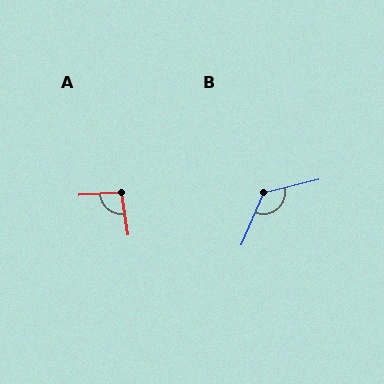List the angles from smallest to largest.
A (95°), B (126°).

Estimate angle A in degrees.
Approximately 95 degrees.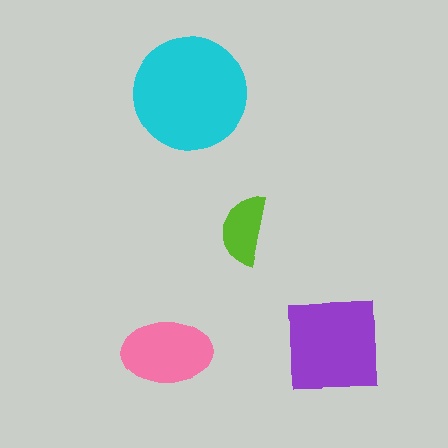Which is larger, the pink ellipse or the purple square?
The purple square.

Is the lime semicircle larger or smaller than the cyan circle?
Smaller.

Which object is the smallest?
The lime semicircle.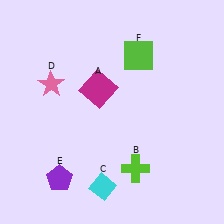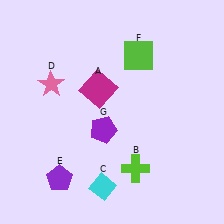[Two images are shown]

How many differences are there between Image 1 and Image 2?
There is 1 difference between the two images.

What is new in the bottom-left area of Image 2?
A purple pentagon (G) was added in the bottom-left area of Image 2.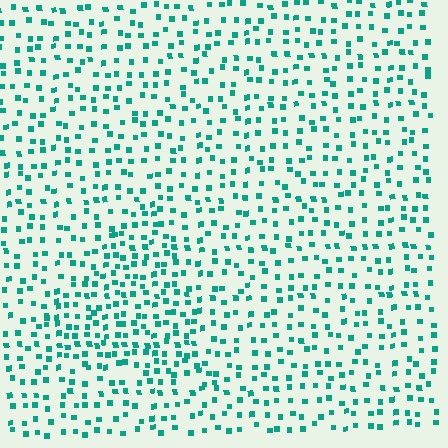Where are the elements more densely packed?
The elements are more densely packed inside the triangle boundary.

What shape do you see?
I see a triangle.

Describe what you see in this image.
The image contains small teal elements arranged at two different densities. A triangle-shaped region is visible where the elements are more densely packed than the surrounding area.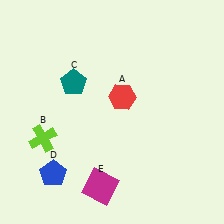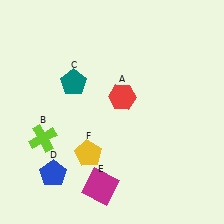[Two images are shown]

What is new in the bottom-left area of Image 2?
A yellow pentagon (F) was added in the bottom-left area of Image 2.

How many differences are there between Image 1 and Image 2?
There is 1 difference between the two images.